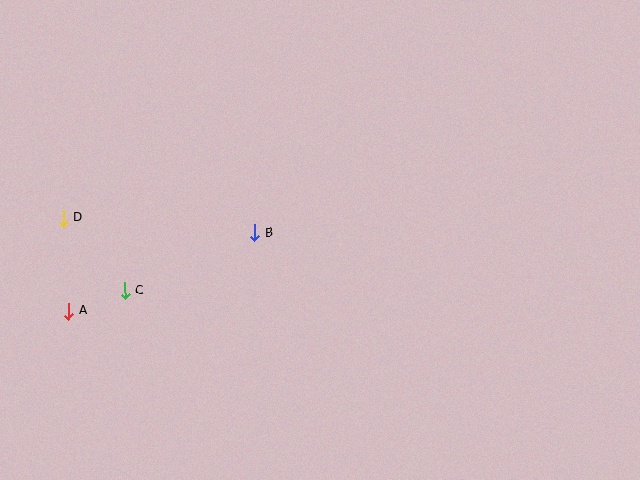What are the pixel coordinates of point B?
Point B is at (254, 233).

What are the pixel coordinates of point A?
Point A is at (69, 311).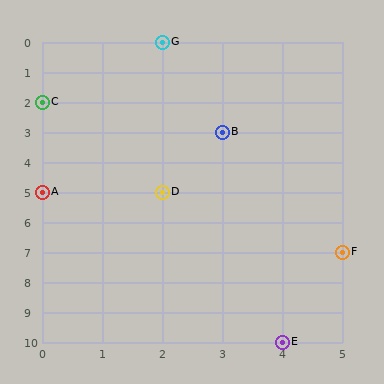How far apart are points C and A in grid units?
Points C and A are 3 rows apart.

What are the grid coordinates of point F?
Point F is at grid coordinates (5, 7).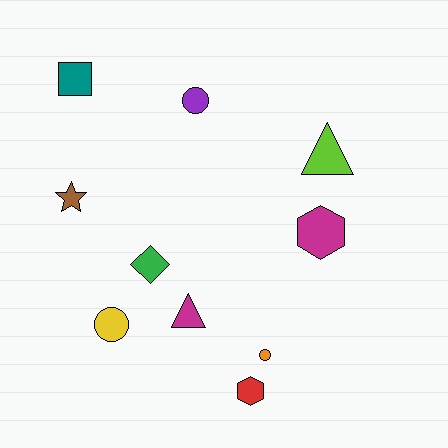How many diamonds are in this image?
There is 1 diamond.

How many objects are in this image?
There are 10 objects.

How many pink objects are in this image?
There are no pink objects.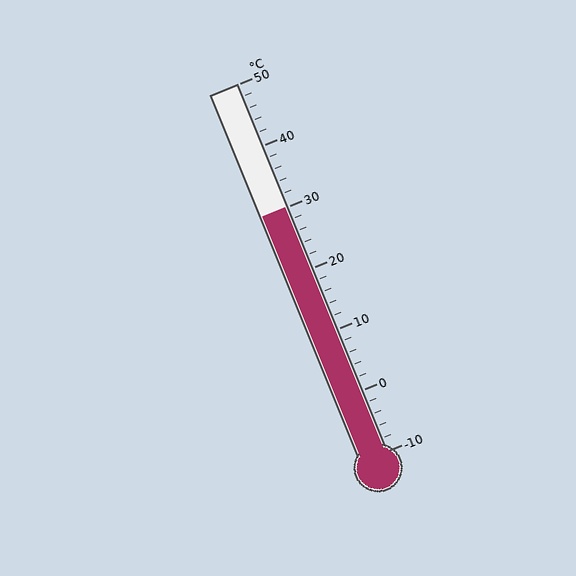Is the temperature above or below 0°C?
The temperature is above 0°C.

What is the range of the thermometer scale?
The thermometer scale ranges from -10°C to 50°C.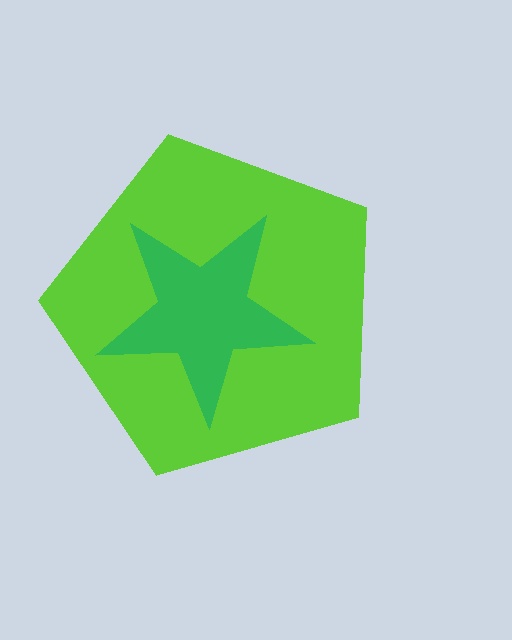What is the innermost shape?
The green star.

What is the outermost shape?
The lime pentagon.